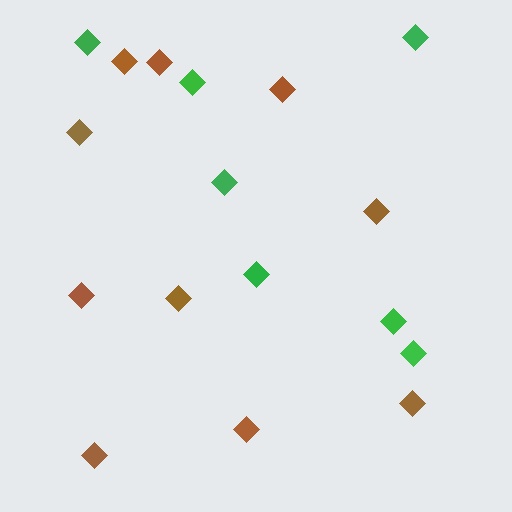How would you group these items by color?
There are 2 groups: one group of brown diamonds (10) and one group of green diamonds (7).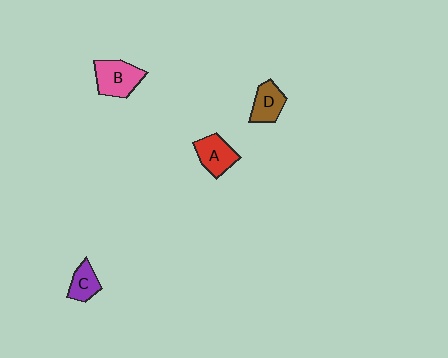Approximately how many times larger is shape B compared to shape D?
Approximately 1.4 times.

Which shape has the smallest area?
Shape C (purple).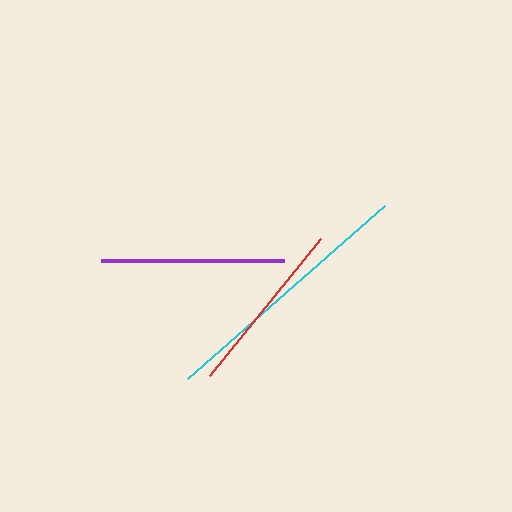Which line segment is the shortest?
The red line is the shortest at approximately 176 pixels.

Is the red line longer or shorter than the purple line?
The purple line is longer than the red line.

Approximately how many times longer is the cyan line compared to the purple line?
The cyan line is approximately 1.4 times the length of the purple line.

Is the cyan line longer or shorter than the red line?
The cyan line is longer than the red line.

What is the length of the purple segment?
The purple segment is approximately 184 pixels long.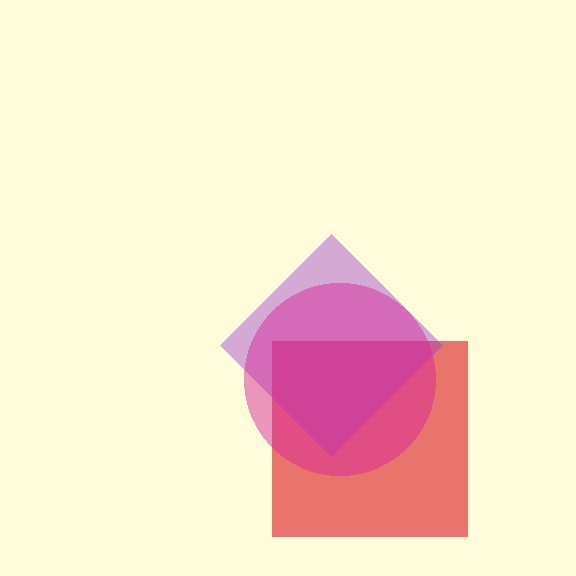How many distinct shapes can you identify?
There are 3 distinct shapes: a red square, a purple diamond, a magenta circle.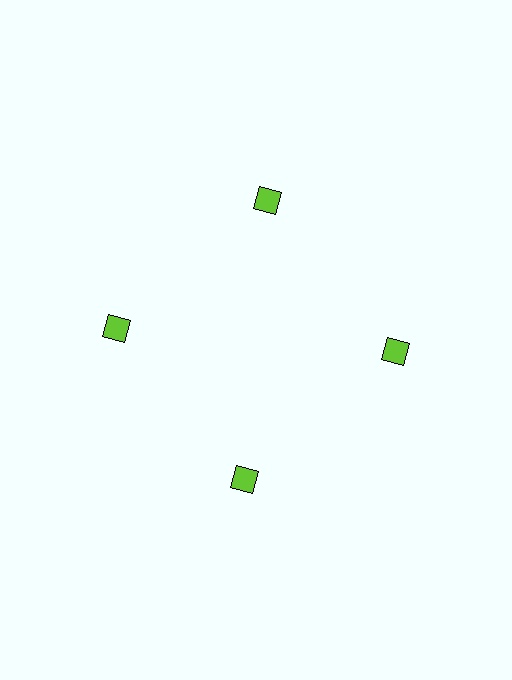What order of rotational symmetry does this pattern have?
This pattern has 4-fold rotational symmetry.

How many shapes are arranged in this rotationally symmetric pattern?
There are 4 shapes, arranged in 4 groups of 1.